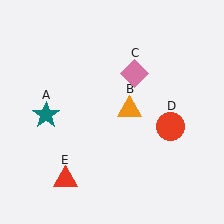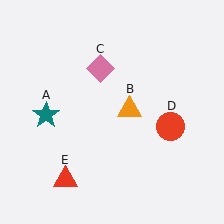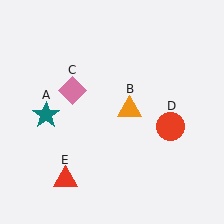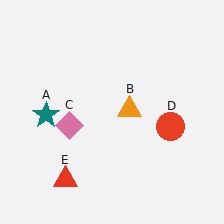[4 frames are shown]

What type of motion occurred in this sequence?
The pink diamond (object C) rotated counterclockwise around the center of the scene.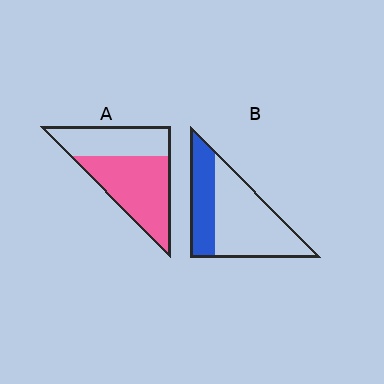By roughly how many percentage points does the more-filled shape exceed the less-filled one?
By roughly 25 percentage points (A over B).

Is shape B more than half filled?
No.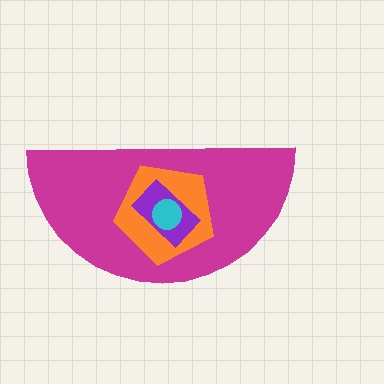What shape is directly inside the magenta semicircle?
The orange pentagon.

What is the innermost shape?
The cyan circle.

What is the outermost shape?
The magenta semicircle.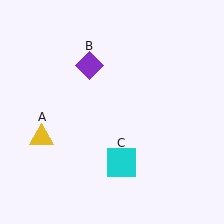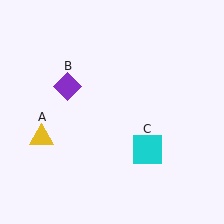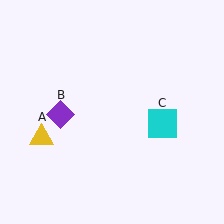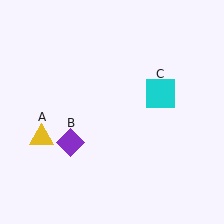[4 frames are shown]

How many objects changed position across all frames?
2 objects changed position: purple diamond (object B), cyan square (object C).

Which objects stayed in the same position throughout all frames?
Yellow triangle (object A) remained stationary.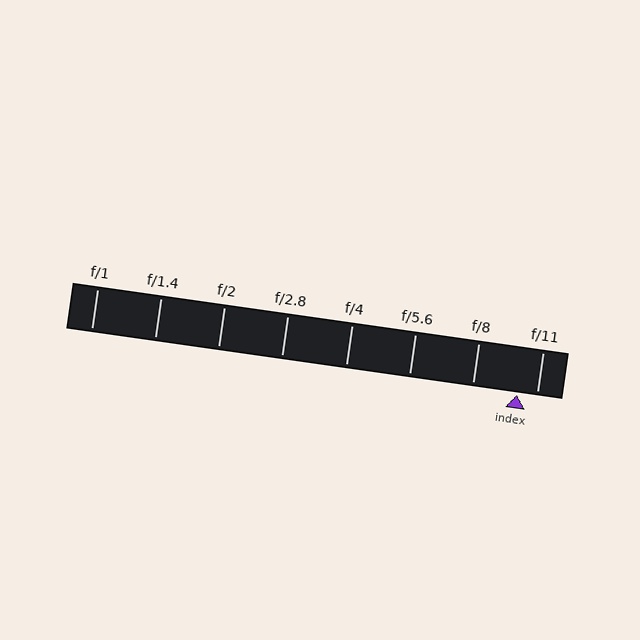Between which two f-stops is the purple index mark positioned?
The index mark is between f/8 and f/11.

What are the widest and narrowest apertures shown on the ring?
The widest aperture shown is f/1 and the narrowest is f/11.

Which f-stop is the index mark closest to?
The index mark is closest to f/11.